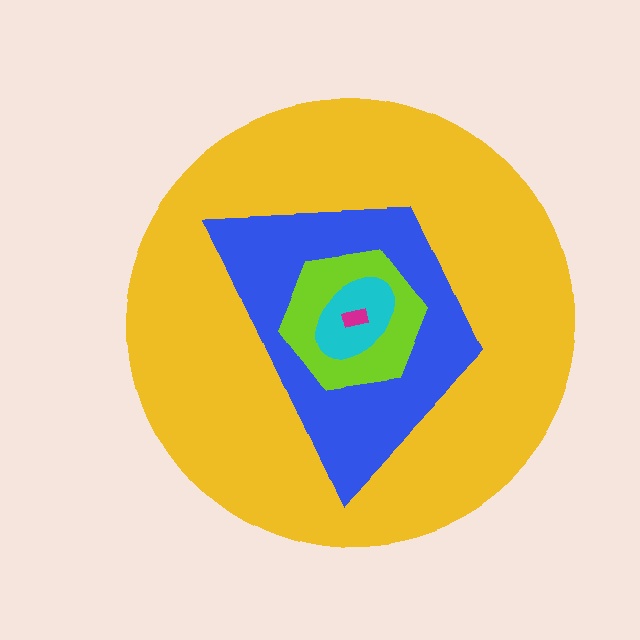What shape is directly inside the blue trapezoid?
The lime hexagon.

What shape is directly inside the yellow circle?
The blue trapezoid.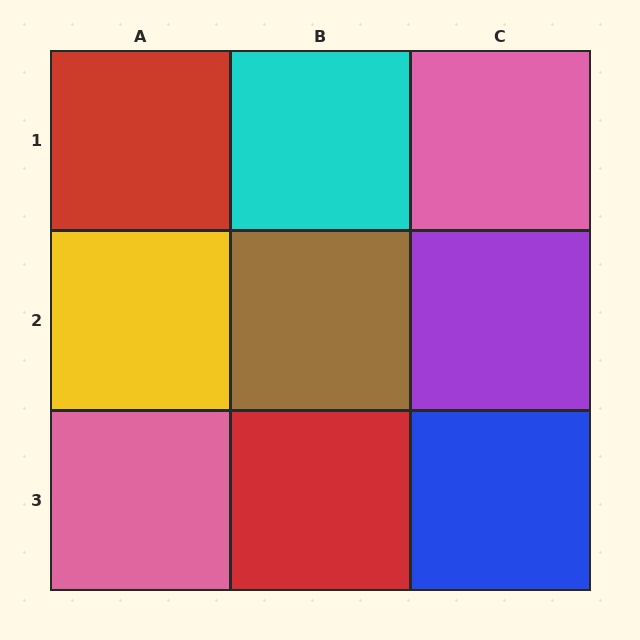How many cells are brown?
1 cell is brown.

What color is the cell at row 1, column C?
Pink.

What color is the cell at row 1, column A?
Red.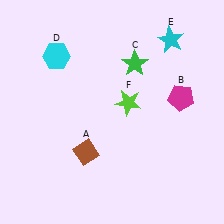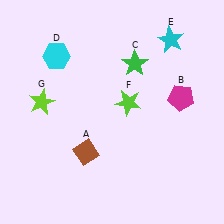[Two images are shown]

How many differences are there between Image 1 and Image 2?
There is 1 difference between the two images.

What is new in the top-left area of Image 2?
A lime star (G) was added in the top-left area of Image 2.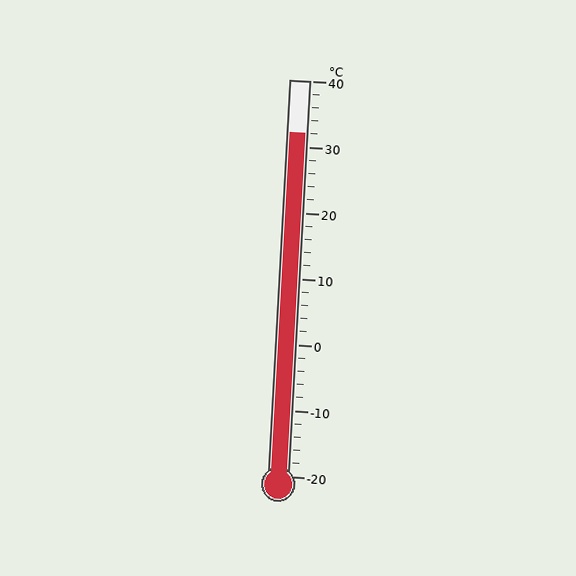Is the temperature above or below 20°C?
The temperature is above 20°C.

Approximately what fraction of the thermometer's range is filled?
The thermometer is filled to approximately 85% of its range.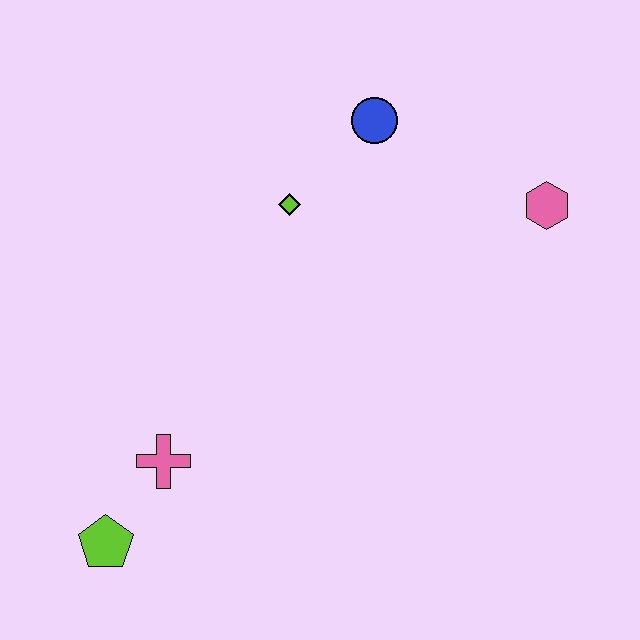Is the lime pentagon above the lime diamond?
No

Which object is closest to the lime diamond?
The blue circle is closest to the lime diamond.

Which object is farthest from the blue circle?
The lime pentagon is farthest from the blue circle.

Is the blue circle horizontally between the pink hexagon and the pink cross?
Yes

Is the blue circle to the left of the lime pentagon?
No